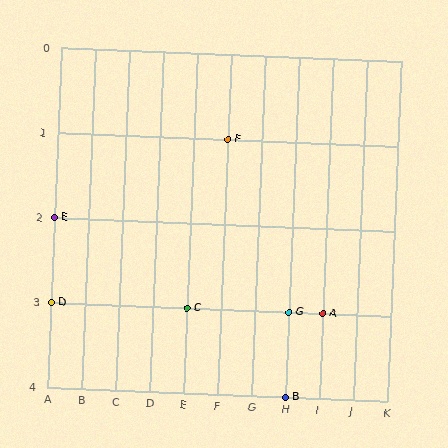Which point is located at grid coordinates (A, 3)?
Point D is at (A, 3).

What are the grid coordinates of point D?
Point D is at grid coordinates (A, 3).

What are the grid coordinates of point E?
Point E is at grid coordinates (A, 2).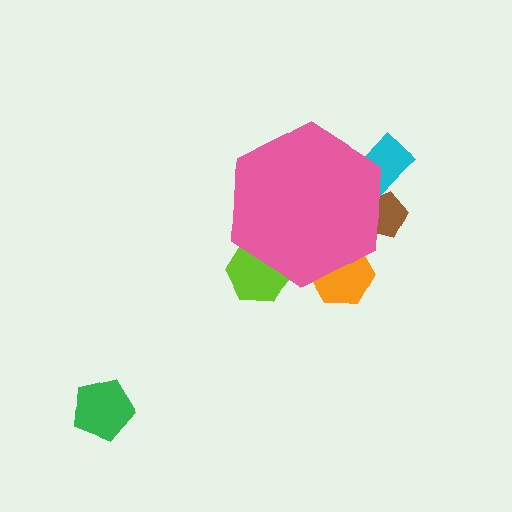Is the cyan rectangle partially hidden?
Yes, the cyan rectangle is partially hidden behind the pink hexagon.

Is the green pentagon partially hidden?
No, the green pentagon is fully visible.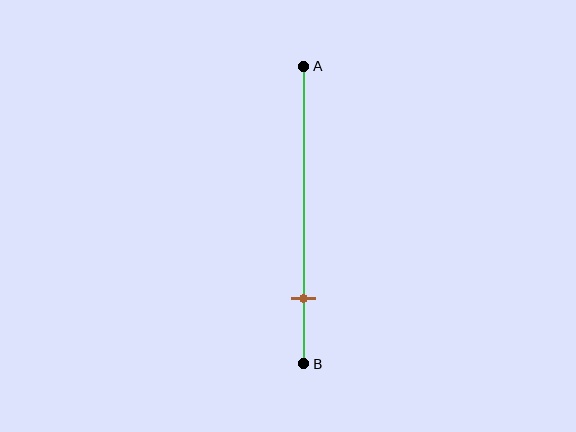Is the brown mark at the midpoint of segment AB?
No, the mark is at about 80% from A, not at the 50% midpoint.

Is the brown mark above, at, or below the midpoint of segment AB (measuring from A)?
The brown mark is below the midpoint of segment AB.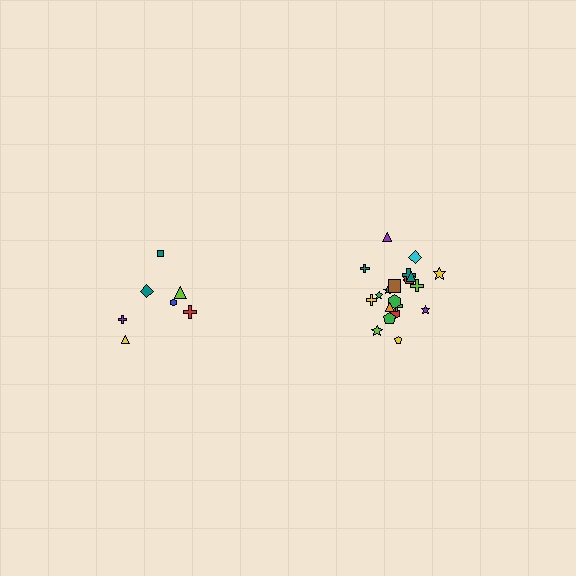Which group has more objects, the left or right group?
The right group.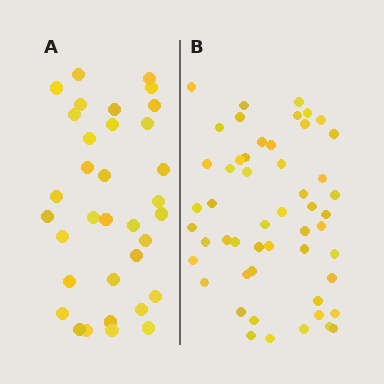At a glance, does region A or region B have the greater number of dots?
Region B (the right region) has more dots.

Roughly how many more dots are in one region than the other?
Region B has approximately 20 more dots than region A.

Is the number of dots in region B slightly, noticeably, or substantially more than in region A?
Region B has substantially more. The ratio is roughly 1.5 to 1.